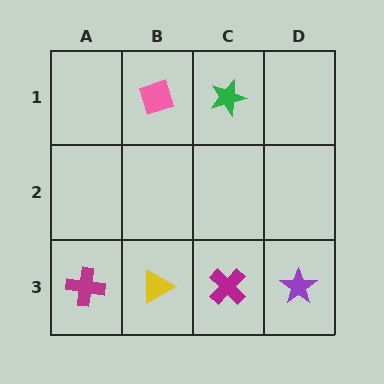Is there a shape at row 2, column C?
No, that cell is empty.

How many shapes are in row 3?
4 shapes.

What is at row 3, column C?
A magenta cross.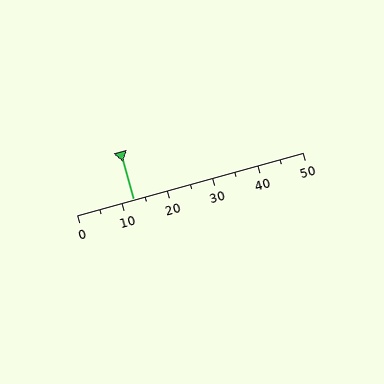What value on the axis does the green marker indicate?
The marker indicates approximately 12.5.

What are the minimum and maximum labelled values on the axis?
The axis runs from 0 to 50.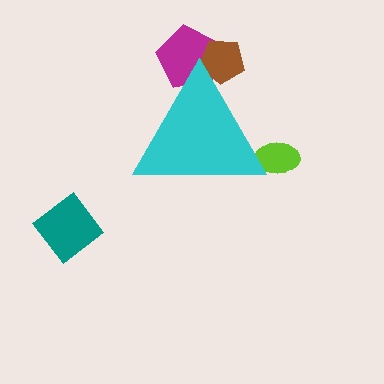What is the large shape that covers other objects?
A cyan triangle.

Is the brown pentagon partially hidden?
Yes, the brown pentagon is partially hidden behind the cyan triangle.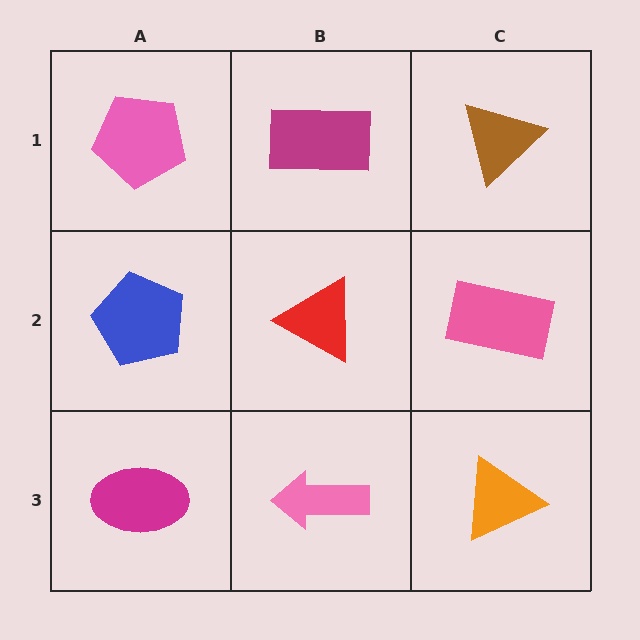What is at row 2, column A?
A blue pentagon.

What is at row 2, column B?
A red triangle.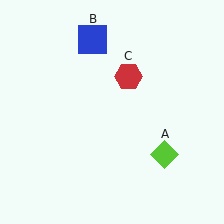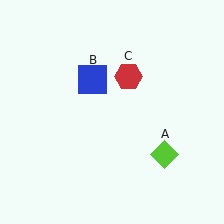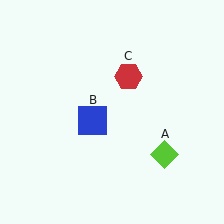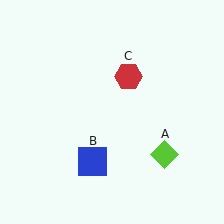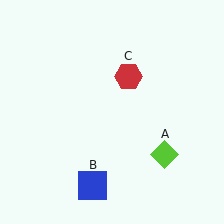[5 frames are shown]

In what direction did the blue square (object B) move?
The blue square (object B) moved down.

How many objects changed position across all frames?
1 object changed position: blue square (object B).